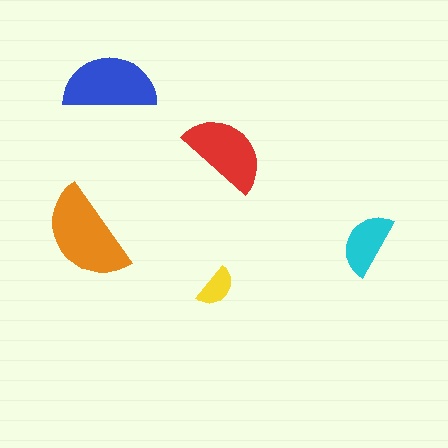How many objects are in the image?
There are 5 objects in the image.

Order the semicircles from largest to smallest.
the orange one, the blue one, the red one, the cyan one, the yellow one.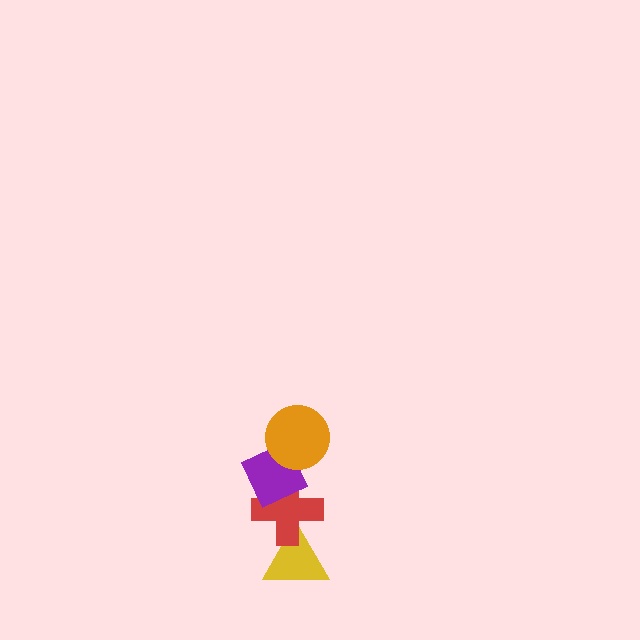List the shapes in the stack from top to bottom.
From top to bottom: the orange circle, the purple diamond, the red cross, the yellow triangle.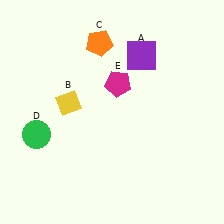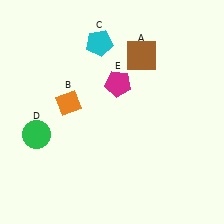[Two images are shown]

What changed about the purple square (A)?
In Image 1, A is purple. In Image 2, it changed to brown.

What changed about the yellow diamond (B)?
In Image 1, B is yellow. In Image 2, it changed to orange.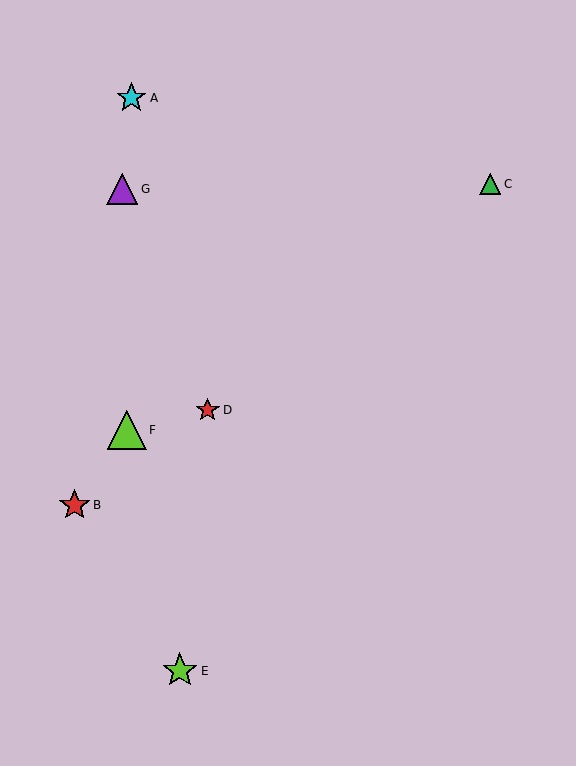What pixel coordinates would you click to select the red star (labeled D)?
Click at (208, 410) to select the red star D.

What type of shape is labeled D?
Shape D is a red star.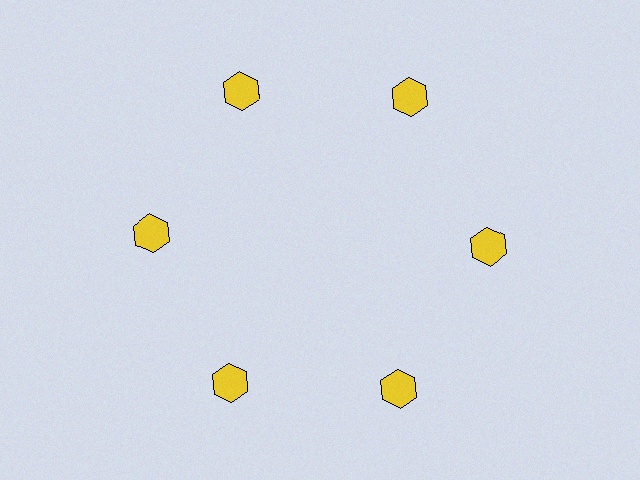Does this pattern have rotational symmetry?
Yes, this pattern has 6-fold rotational symmetry. It looks the same after rotating 60 degrees around the center.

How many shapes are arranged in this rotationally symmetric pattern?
There are 6 shapes, arranged in 6 groups of 1.